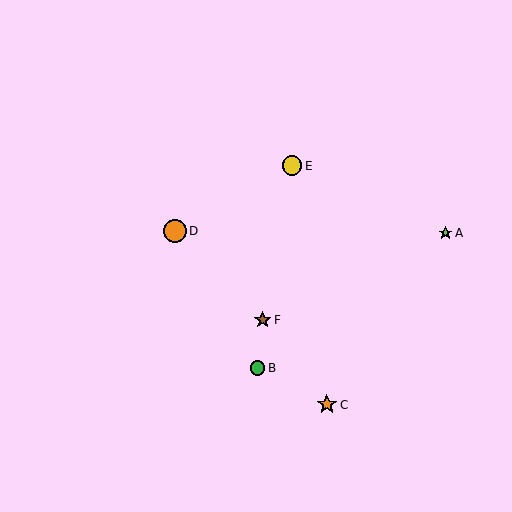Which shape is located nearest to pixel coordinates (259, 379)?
The green circle (labeled B) at (258, 368) is nearest to that location.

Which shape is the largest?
The orange circle (labeled D) is the largest.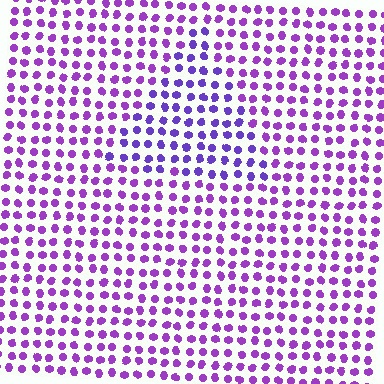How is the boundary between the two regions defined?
The boundary is defined purely by a slight shift in hue (about 24 degrees). Spacing, size, and orientation are identical on both sides.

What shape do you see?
I see a triangle.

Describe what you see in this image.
The image is filled with small purple elements in a uniform arrangement. A triangle-shaped region is visible where the elements are tinted to a slightly different hue, forming a subtle color boundary.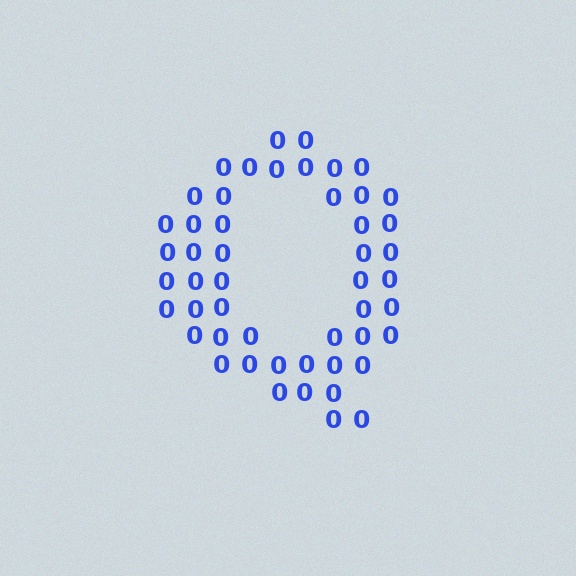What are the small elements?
The small elements are digit 0's.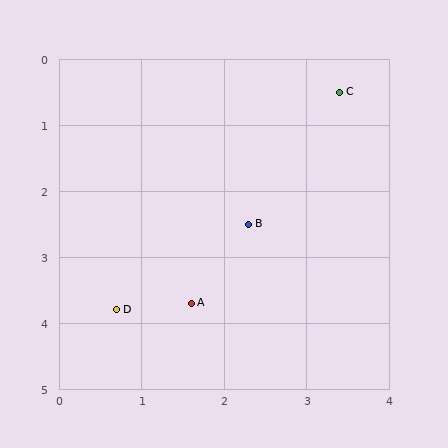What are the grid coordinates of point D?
Point D is at approximately (0.7, 3.8).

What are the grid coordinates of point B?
Point B is at approximately (2.3, 2.5).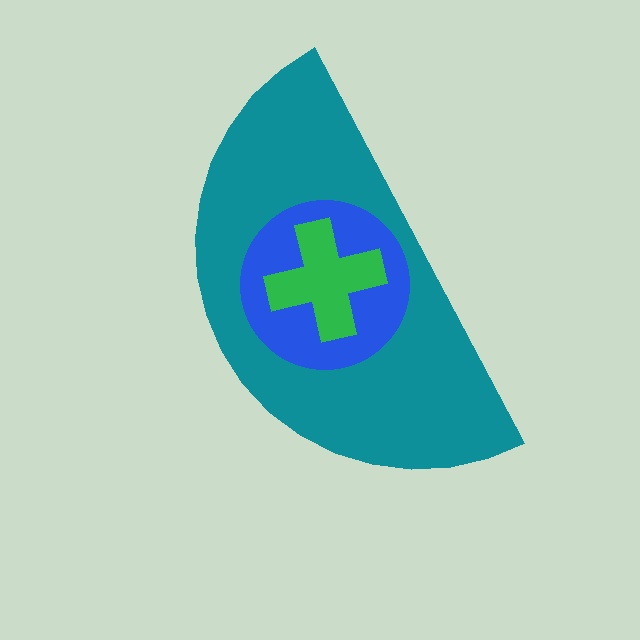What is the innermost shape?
The green cross.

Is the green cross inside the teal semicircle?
Yes.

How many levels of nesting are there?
3.